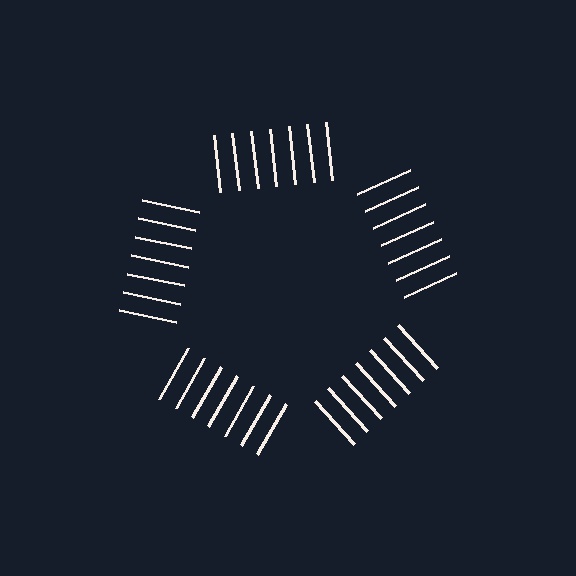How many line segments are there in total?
35 — 7 along each of the 5 edges.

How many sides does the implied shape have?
5 sides — the line-ends trace a pentagon.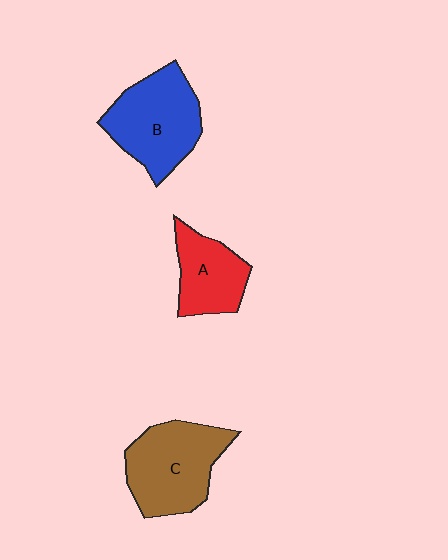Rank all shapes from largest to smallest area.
From largest to smallest: C (brown), B (blue), A (red).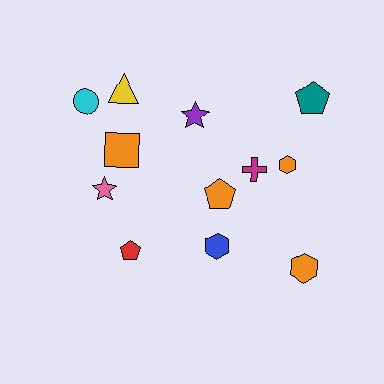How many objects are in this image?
There are 12 objects.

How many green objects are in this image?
There are no green objects.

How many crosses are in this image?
There is 1 cross.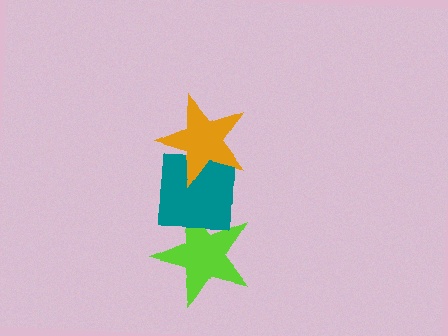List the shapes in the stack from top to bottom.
From top to bottom: the orange star, the teal square, the lime star.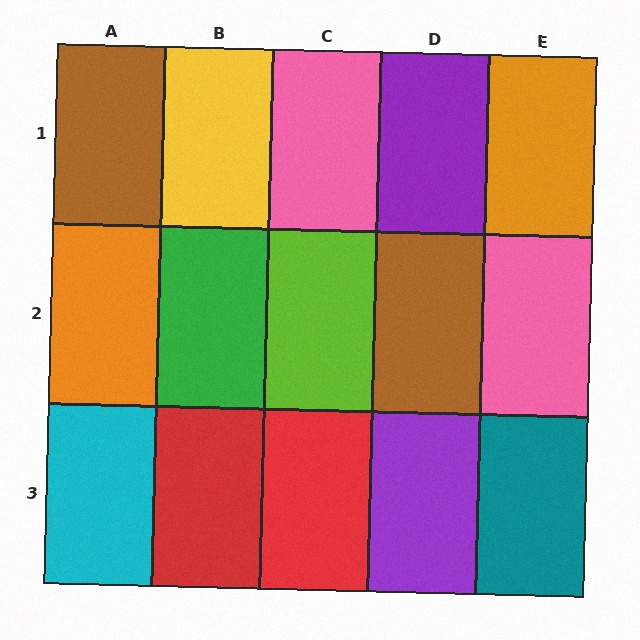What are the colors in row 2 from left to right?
Orange, green, lime, brown, pink.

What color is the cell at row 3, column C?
Red.